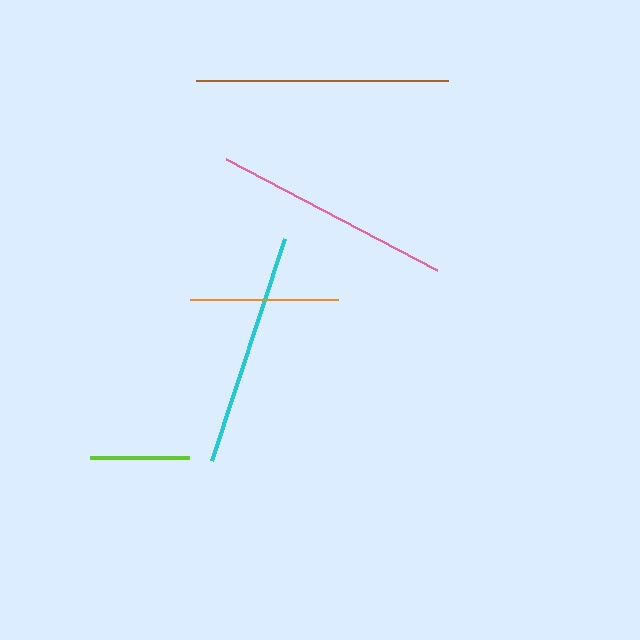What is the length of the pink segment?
The pink segment is approximately 239 pixels long.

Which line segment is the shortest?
The lime line is the shortest at approximately 99 pixels.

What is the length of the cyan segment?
The cyan segment is approximately 233 pixels long.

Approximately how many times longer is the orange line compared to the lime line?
The orange line is approximately 1.5 times the length of the lime line.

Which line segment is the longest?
The brown line is the longest at approximately 252 pixels.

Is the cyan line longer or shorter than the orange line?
The cyan line is longer than the orange line.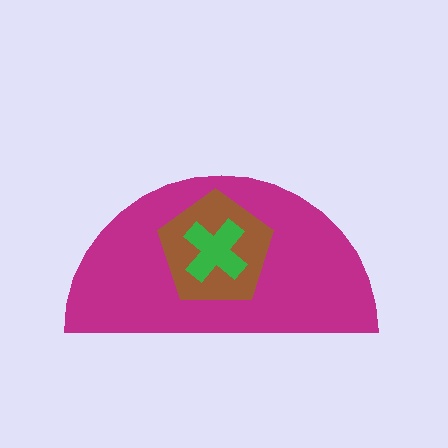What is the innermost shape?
The green cross.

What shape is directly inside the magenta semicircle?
The brown pentagon.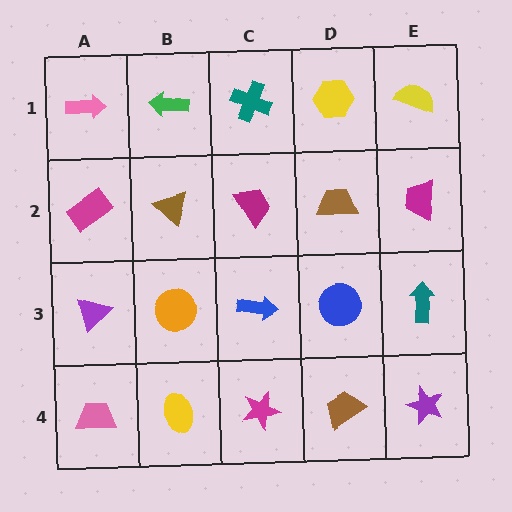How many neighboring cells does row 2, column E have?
3.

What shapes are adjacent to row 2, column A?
A pink arrow (row 1, column A), a purple triangle (row 3, column A), a brown triangle (row 2, column B).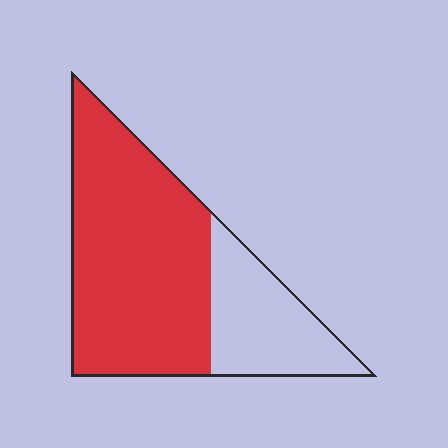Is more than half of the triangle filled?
Yes.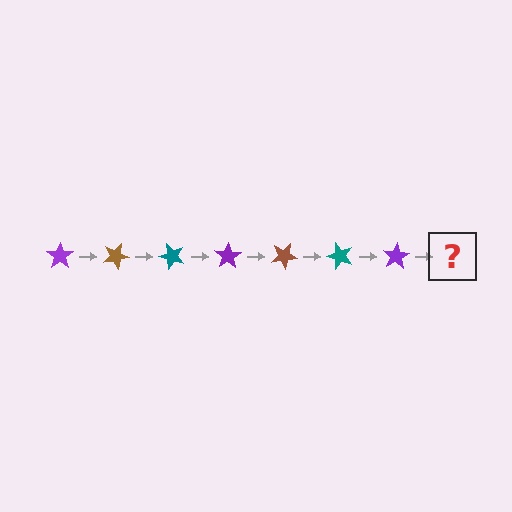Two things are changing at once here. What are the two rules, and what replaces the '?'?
The two rules are that it rotates 25 degrees each step and the color cycles through purple, brown, and teal. The '?' should be a brown star, rotated 175 degrees from the start.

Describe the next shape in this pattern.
It should be a brown star, rotated 175 degrees from the start.